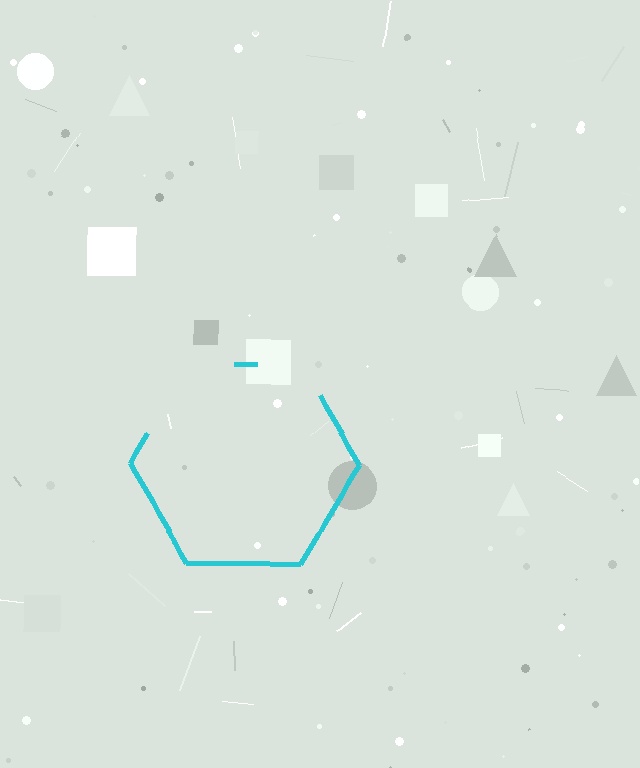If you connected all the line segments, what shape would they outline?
They would outline a hexagon.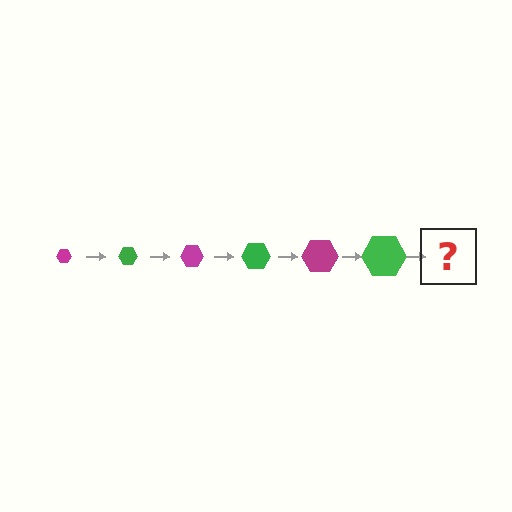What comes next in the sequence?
The next element should be a magenta hexagon, larger than the previous one.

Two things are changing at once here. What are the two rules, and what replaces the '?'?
The two rules are that the hexagon grows larger each step and the color cycles through magenta and green. The '?' should be a magenta hexagon, larger than the previous one.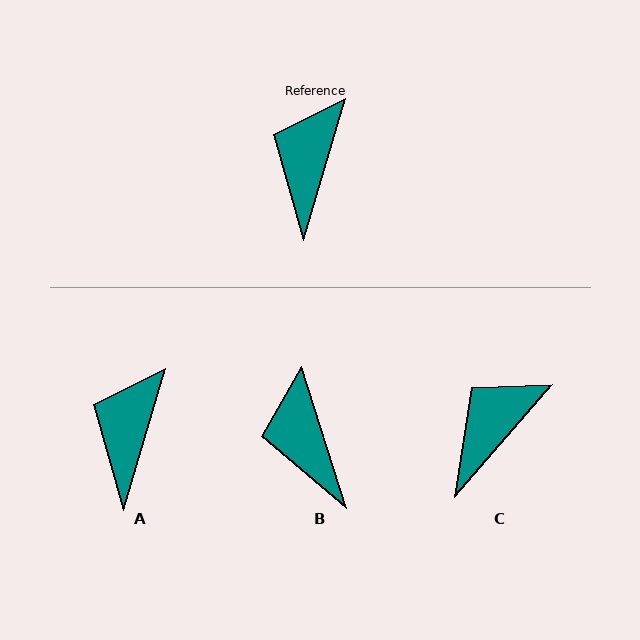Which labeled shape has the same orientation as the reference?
A.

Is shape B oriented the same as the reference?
No, it is off by about 34 degrees.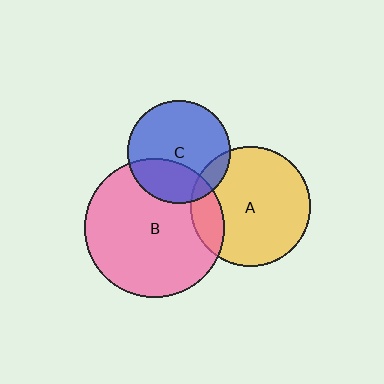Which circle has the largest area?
Circle B (pink).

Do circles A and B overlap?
Yes.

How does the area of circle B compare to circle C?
Approximately 1.8 times.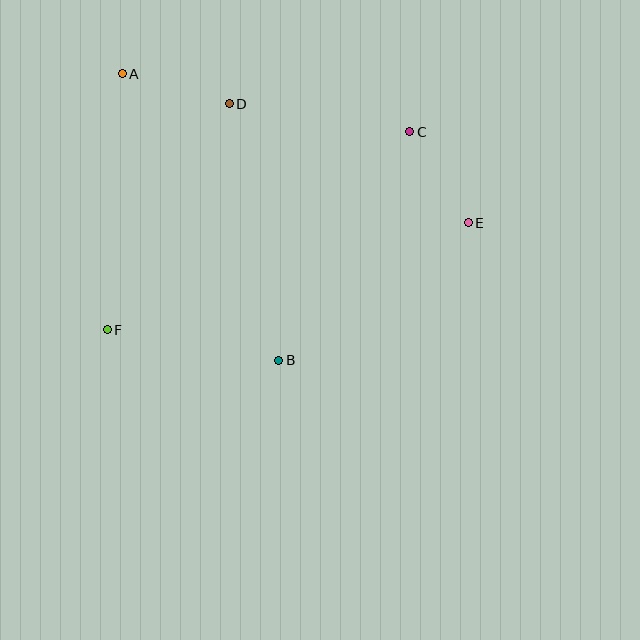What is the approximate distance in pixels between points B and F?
The distance between B and F is approximately 174 pixels.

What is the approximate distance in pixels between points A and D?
The distance between A and D is approximately 111 pixels.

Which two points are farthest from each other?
Points A and E are farthest from each other.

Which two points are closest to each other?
Points C and E are closest to each other.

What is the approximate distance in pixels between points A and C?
The distance between A and C is approximately 293 pixels.